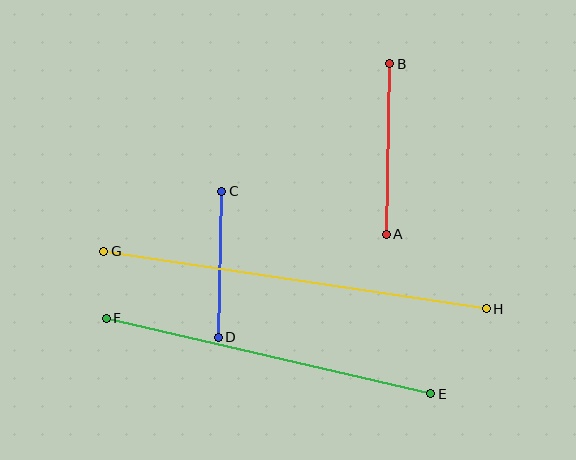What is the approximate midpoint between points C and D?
The midpoint is at approximately (220, 264) pixels.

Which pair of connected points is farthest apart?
Points G and H are farthest apart.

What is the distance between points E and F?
The distance is approximately 333 pixels.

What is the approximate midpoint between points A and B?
The midpoint is at approximately (388, 149) pixels.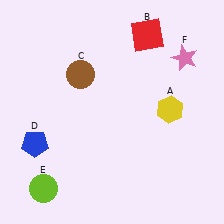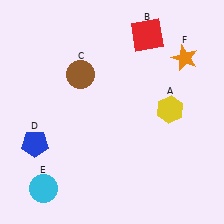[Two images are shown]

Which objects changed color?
E changed from lime to cyan. F changed from pink to orange.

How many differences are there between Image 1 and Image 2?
There are 2 differences between the two images.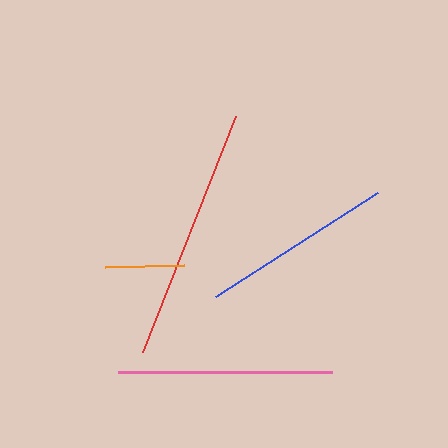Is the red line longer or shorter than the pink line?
The red line is longer than the pink line.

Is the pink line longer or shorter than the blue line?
The pink line is longer than the blue line.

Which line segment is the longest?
The red line is the longest at approximately 253 pixels.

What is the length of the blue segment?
The blue segment is approximately 193 pixels long.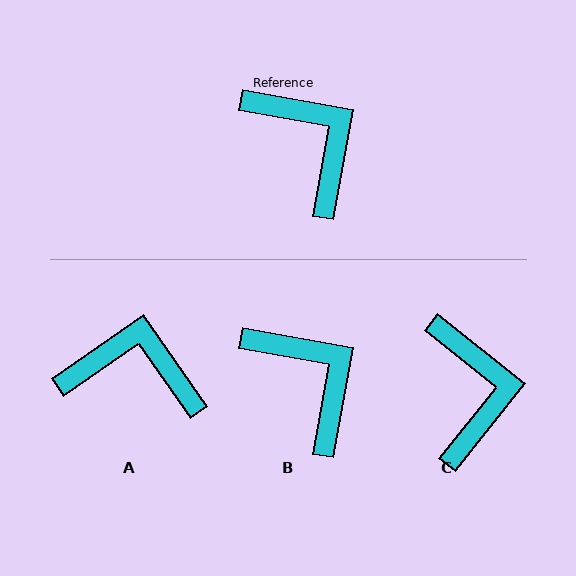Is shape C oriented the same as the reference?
No, it is off by about 28 degrees.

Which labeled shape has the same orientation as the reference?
B.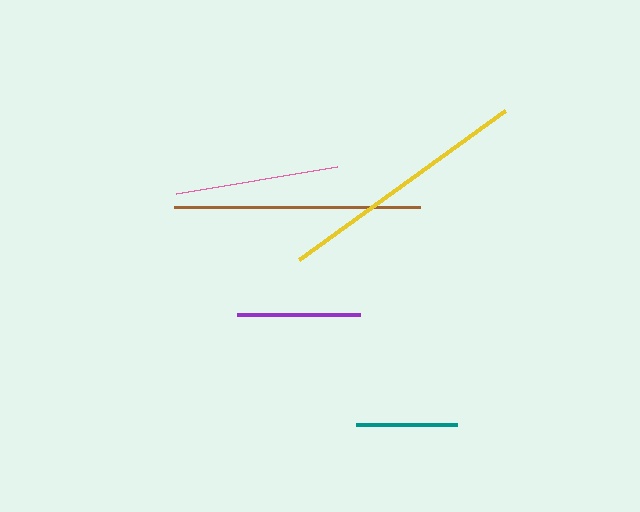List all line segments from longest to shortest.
From longest to shortest: yellow, brown, pink, purple, teal.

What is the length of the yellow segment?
The yellow segment is approximately 254 pixels long.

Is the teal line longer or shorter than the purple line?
The purple line is longer than the teal line.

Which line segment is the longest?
The yellow line is the longest at approximately 254 pixels.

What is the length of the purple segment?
The purple segment is approximately 123 pixels long.